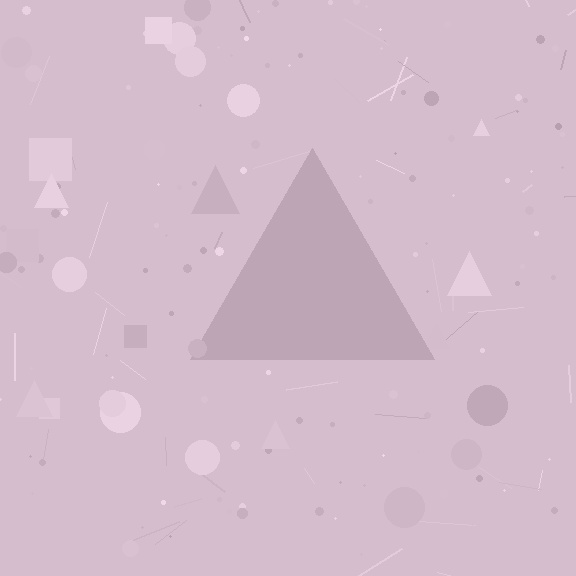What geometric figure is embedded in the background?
A triangle is embedded in the background.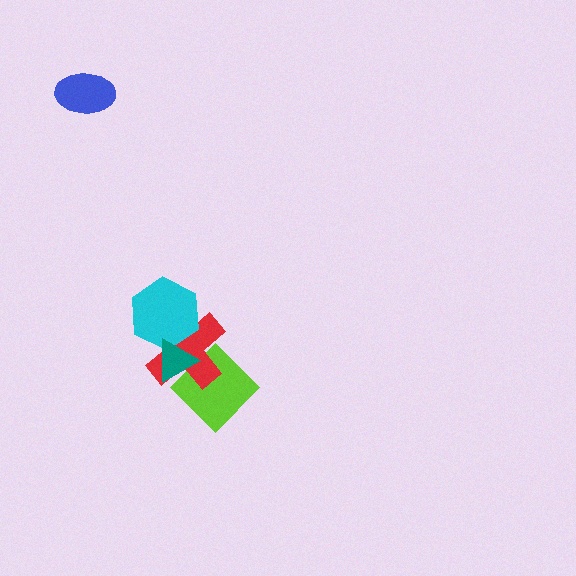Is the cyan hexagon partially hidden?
Yes, it is partially covered by another shape.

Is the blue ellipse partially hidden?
No, no other shape covers it.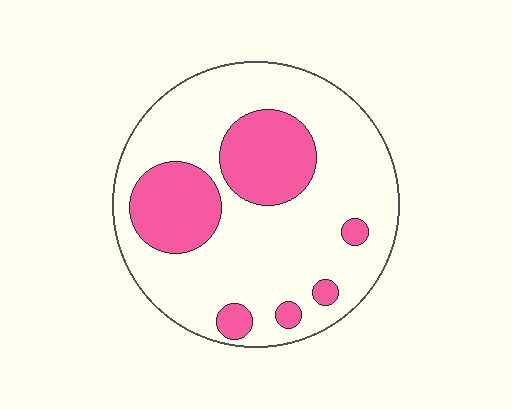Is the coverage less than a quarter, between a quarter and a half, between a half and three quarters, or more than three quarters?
Between a quarter and a half.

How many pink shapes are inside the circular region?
6.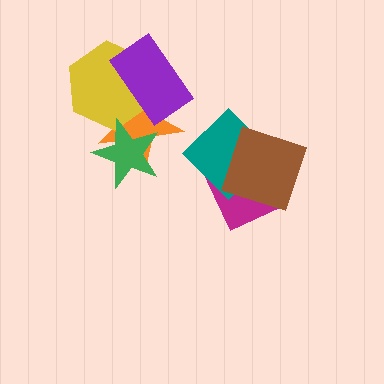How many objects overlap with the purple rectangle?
2 objects overlap with the purple rectangle.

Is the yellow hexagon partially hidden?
Yes, it is partially covered by another shape.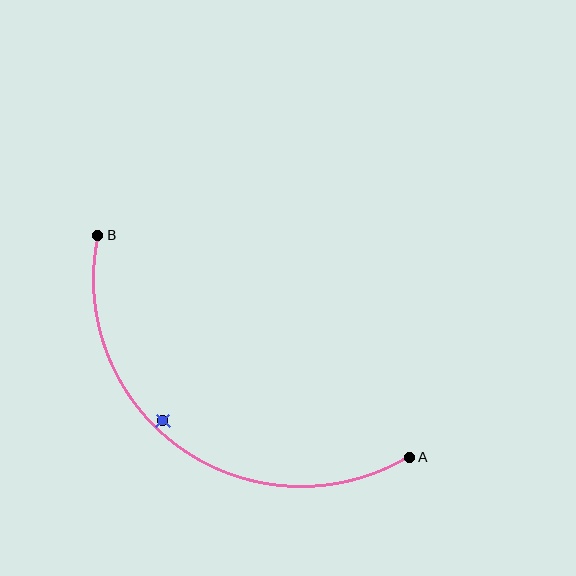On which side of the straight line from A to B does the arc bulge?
The arc bulges below and to the left of the straight line connecting A and B.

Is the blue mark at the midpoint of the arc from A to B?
No — the blue mark does not lie on the arc at all. It sits slightly inside the curve.